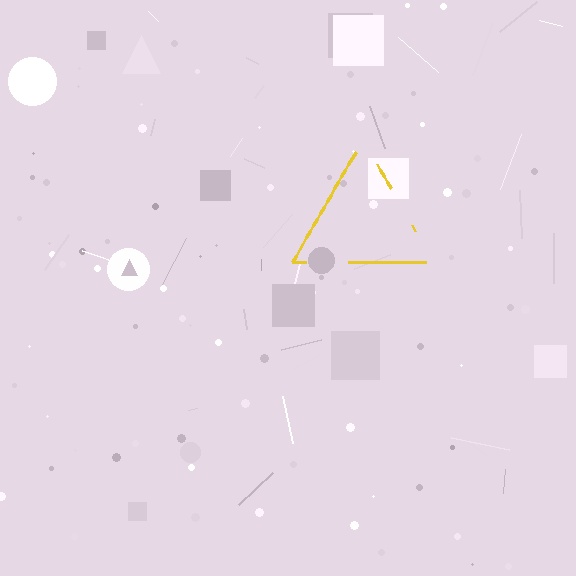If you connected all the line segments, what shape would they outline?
They would outline a triangle.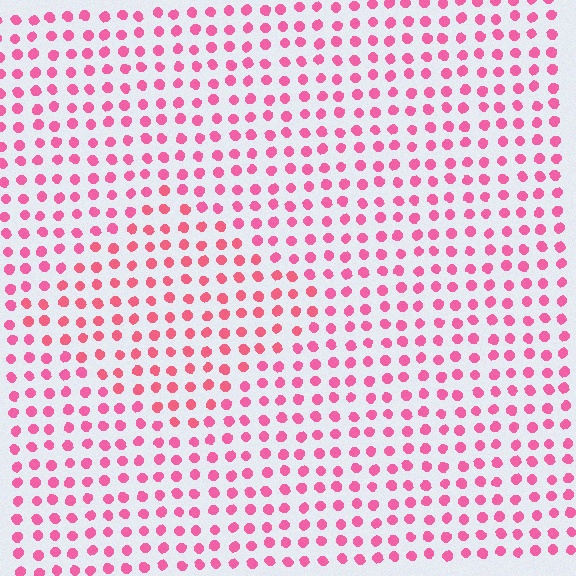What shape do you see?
I see a diamond.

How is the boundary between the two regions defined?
The boundary is defined purely by a slight shift in hue (about 15 degrees). Spacing, size, and orientation are identical on both sides.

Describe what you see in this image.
The image is filled with small pink elements in a uniform arrangement. A diamond-shaped region is visible where the elements are tinted to a slightly different hue, forming a subtle color boundary.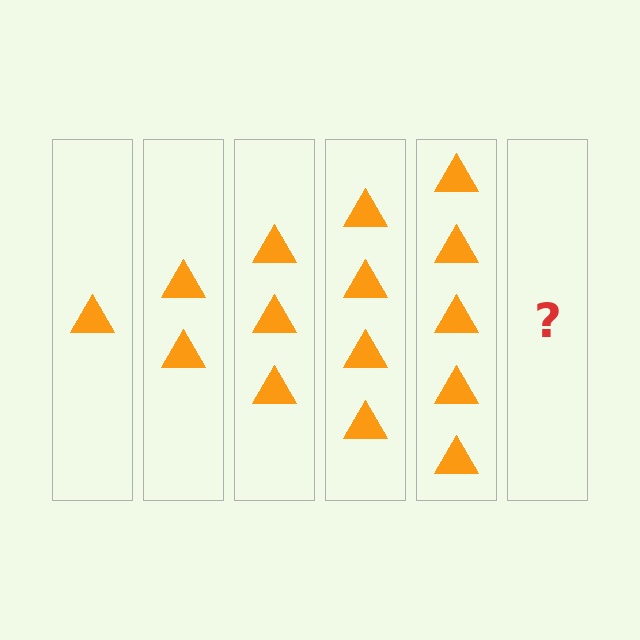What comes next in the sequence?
The next element should be 6 triangles.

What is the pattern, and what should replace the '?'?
The pattern is that each step adds one more triangle. The '?' should be 6 triangles.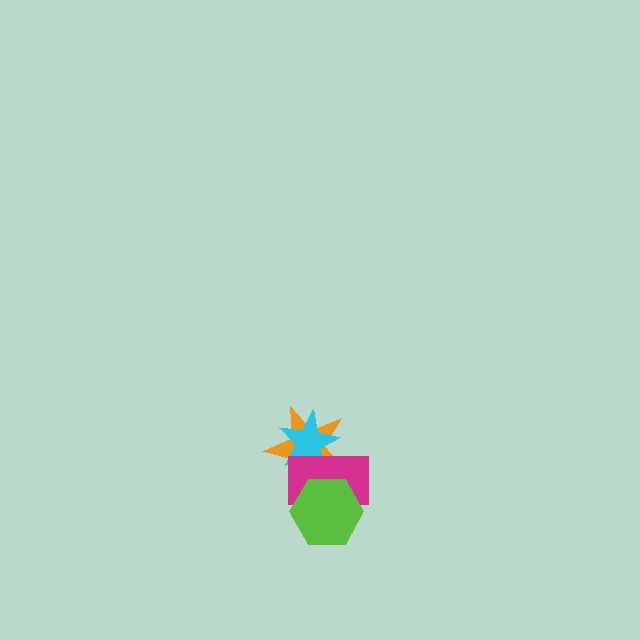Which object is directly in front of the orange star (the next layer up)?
The cyan star is directly in front of the orange star.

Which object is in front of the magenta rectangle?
The lime hexagon is in front of the magenta rectangle.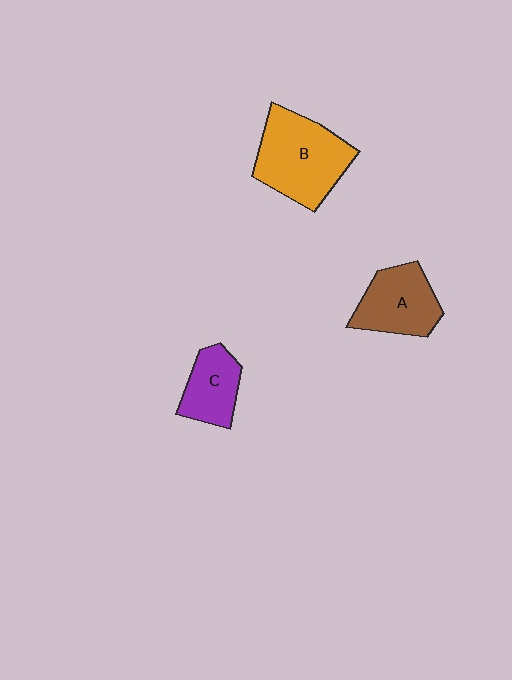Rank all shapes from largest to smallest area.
From largest to smallest: B (orange), A (brown), C (purple).